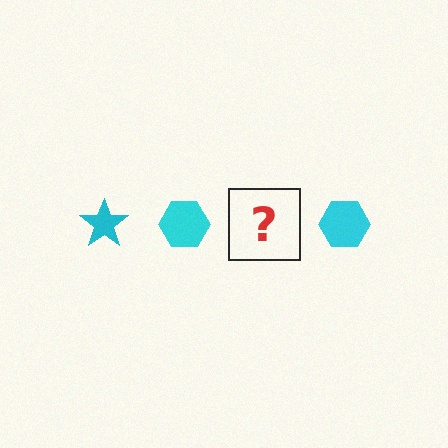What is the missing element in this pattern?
The missing element is a cyan star.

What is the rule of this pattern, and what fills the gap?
The rule is that the pattern cycles through star, hexagon shapes in cyan. The gap should be filled with a cyan star.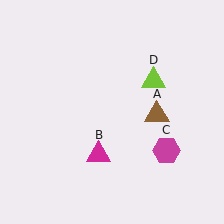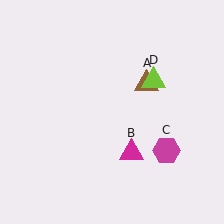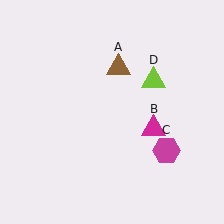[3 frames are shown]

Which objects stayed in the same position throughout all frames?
Magenta hexagon (object C) and lime triangle (object D) remained stationary.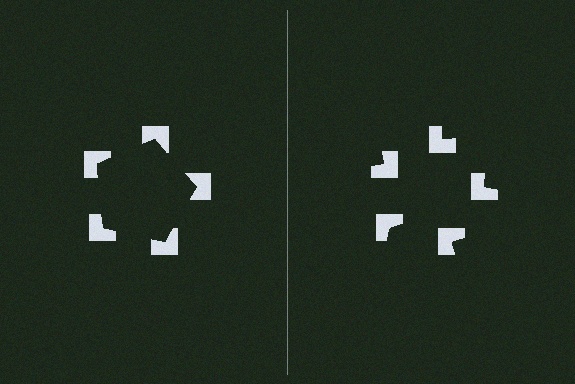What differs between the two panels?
The notched squares are positioned identically on both sides; only the wedge orientations differ. On the left they align to a pentagon; on the right they are misaligned.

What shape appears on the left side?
An illusory pentagon.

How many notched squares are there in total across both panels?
10 — 5 on each side.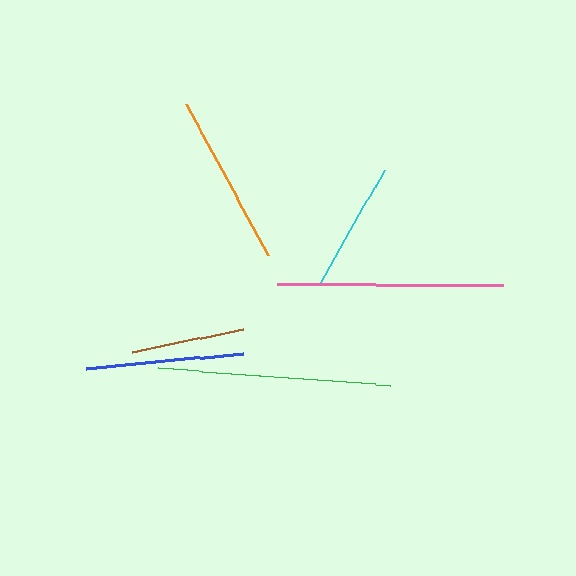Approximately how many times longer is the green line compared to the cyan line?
The green line is approximately 1.8 times the length of the cyan line.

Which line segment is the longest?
The green line is the longest at approximately 233 pixels.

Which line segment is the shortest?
The brown line is the shortest at approximately 114 pixels.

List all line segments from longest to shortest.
From longest to shortest: green, pink, orange, blue, cyan, brown.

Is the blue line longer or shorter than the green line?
The green line is longer than the blue line.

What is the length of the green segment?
The green segment is approximately 233 pixels long.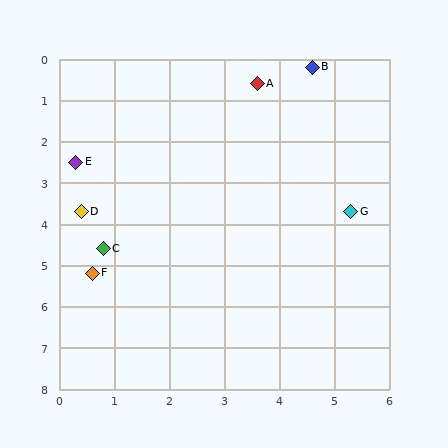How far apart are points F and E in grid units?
Points F and E are about 2.7 grid units apart.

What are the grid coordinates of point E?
Point E is at approximately (0.3, 2.5).